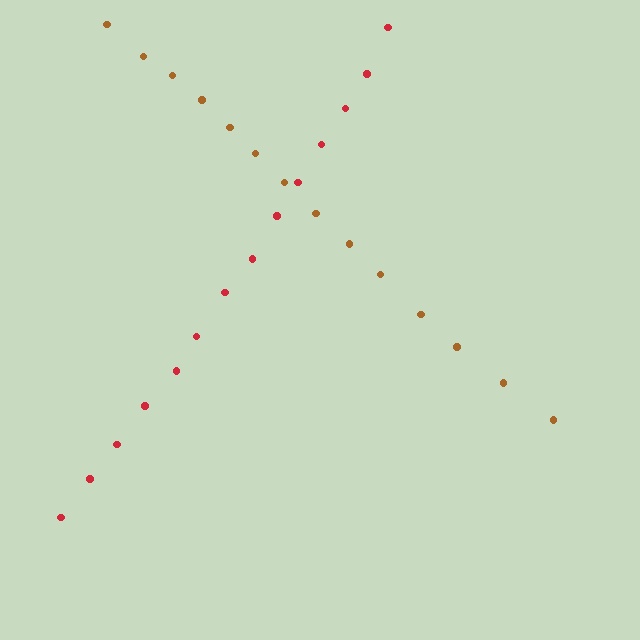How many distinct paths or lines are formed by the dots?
There are 2 distinct paths.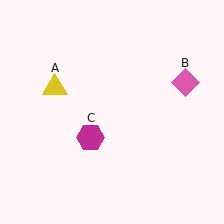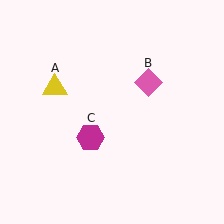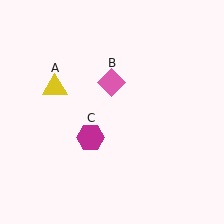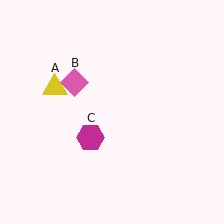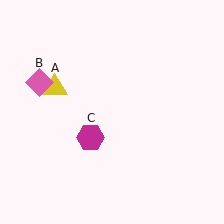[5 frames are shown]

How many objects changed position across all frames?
1 object changed position: pink diamond (object B).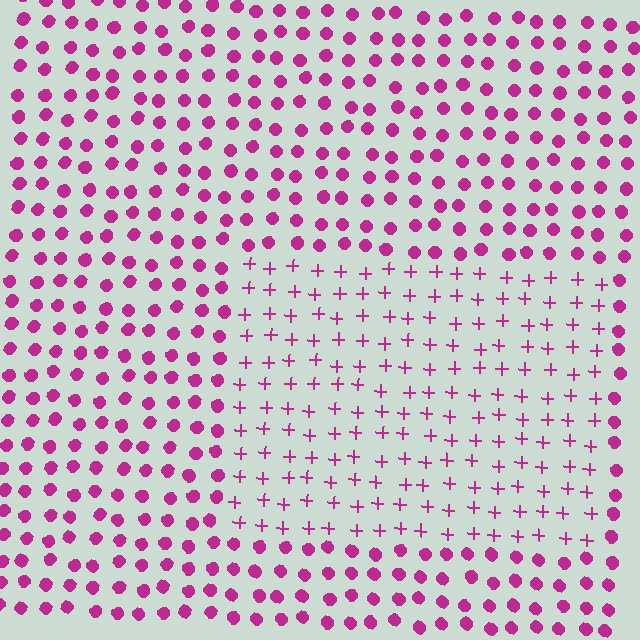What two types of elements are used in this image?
The image uses plus signs inside the rectangle region and circles outside it.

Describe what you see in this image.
The image is filled with small magenta elements arranged in a uniform grid. A rectangle-shaped region contains plus signs, while the surrounding area contains circles. The boundary is defined purely by the change in element shape.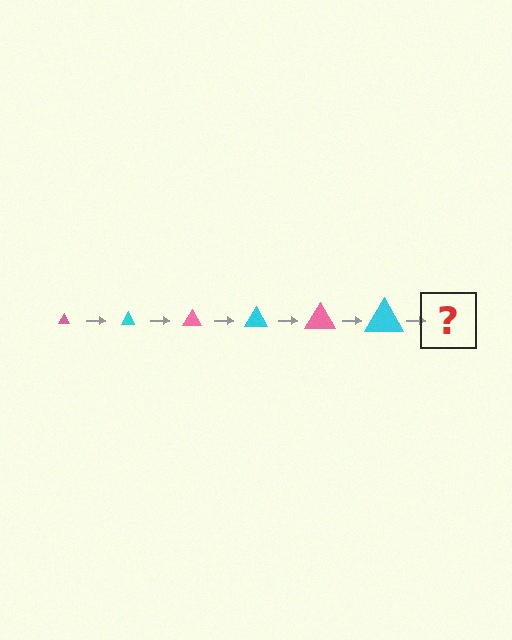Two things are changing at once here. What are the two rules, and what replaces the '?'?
The two rules are that the triangle grows larger each step and the color cycles through pink and cyan. The '?' should be a pink triangle, larger than the previous one.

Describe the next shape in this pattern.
It should be a pink triangle, larger than the previous one.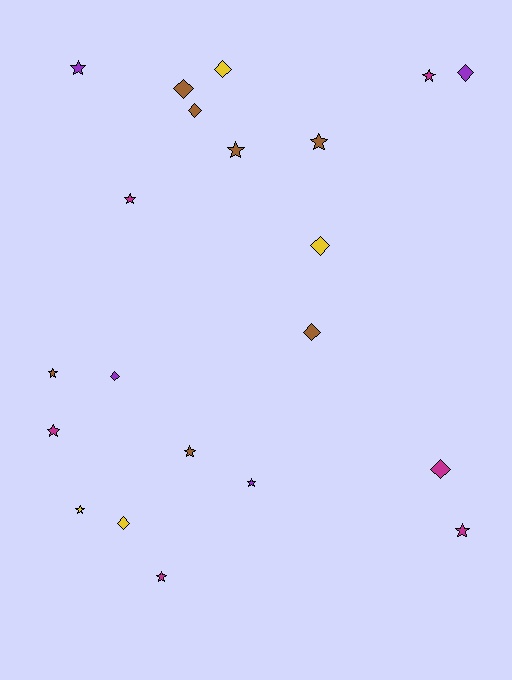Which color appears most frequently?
Brown, with 7 objects.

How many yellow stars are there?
There is 1 yellow star.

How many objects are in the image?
There are 21 objects.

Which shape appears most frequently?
Star, with 12 objects.